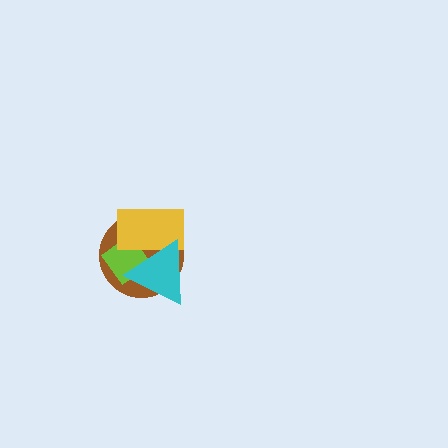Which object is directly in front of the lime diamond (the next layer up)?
The yellow rectangle is directly in front of the lime diamond.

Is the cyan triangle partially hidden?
No, no other shape covers it.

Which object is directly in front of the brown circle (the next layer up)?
The lime diamond is directly in front of the brown circle.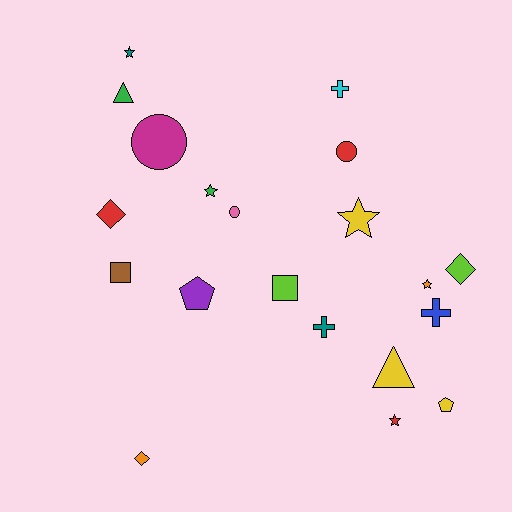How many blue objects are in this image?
There is 1 blue object.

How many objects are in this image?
There are 20 objects.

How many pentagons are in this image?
There are 2 pentagons.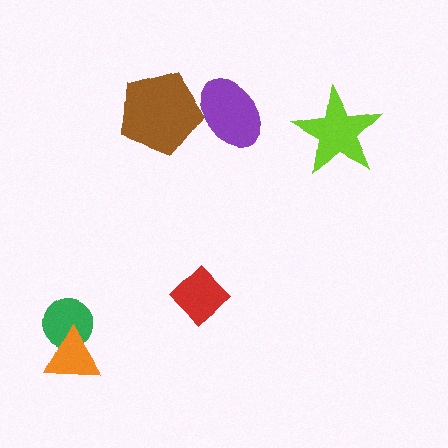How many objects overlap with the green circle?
1 object overlaps with the green circle.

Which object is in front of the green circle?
The orange triangle is in front of the green circle.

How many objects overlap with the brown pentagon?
1 object overlaps with the brown pentagon.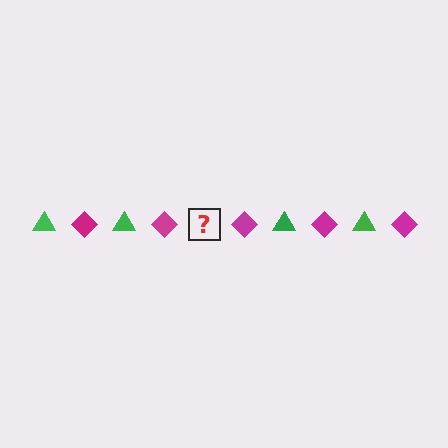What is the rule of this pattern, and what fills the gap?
The rule is that the pattern alternates between green triangle and magenta diamond. The gap should be filled with a green triangle.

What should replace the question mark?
The question mark should be replaced with a green triangle.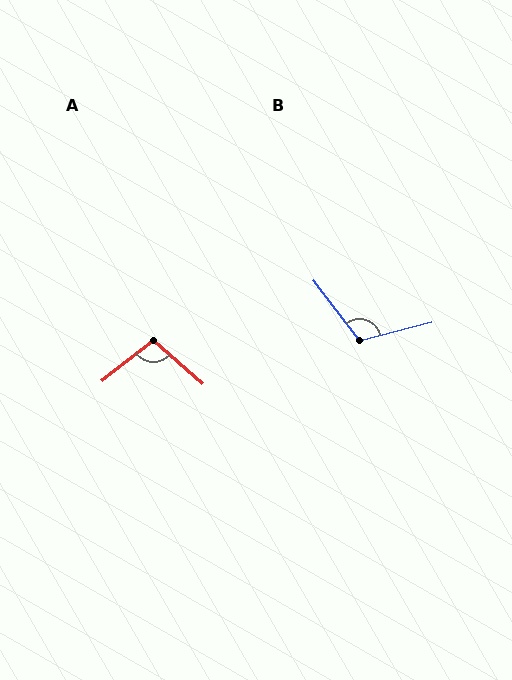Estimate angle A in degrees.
Approximately 100 degrees.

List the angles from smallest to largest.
A (100°), B (114°).